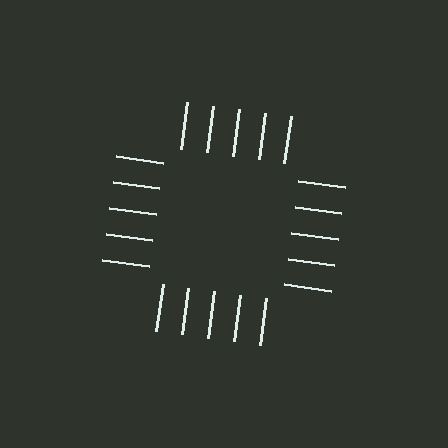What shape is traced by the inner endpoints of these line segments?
An illusory square — the line segments terminate on its edges but no continuous stroke is drawn.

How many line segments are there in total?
20 — 5 along each of the 4 edges.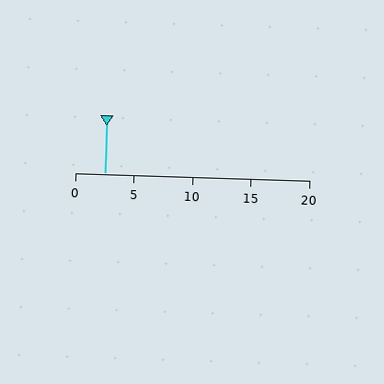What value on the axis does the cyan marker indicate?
The marker indicates approximately 2.5.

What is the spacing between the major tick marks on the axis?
The major ticks are spaced 5 apart.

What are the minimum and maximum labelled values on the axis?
The axis runs from 0 to 20.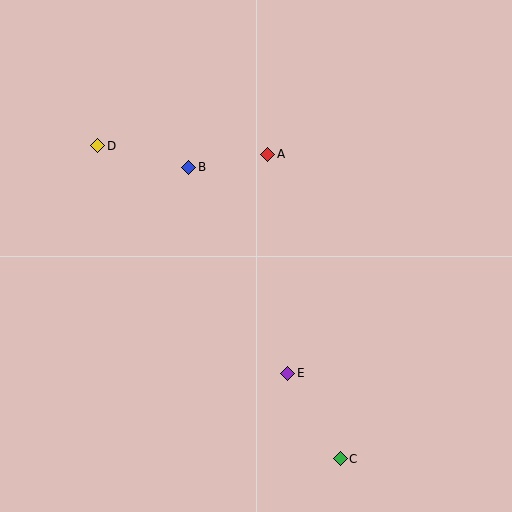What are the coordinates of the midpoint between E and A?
The midpoint between E and A is at (278, 264).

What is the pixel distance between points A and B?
The distance between A and B is 80 pixels.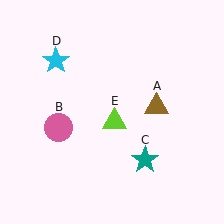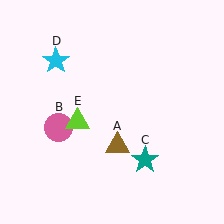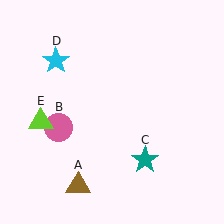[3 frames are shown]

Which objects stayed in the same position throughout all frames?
Pink circle (object B) and teal star (object C) and cyan star (object D) remained stationary.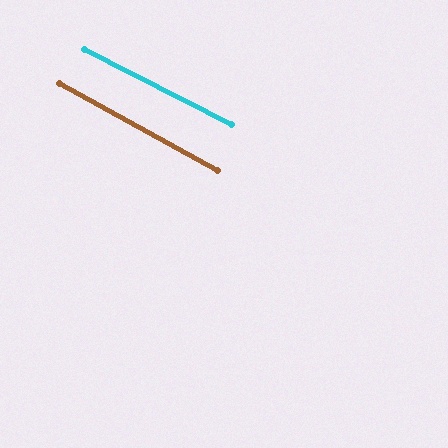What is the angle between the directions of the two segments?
Approximately 2 degrees.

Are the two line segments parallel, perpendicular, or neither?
Parallel — their directions differ by only 1.7°.